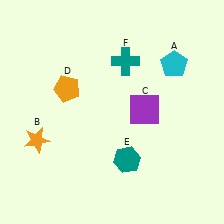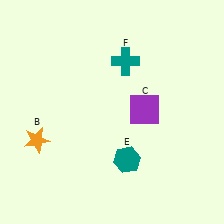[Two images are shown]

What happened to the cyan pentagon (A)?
The cyan pentagon (A) was removed in Image 2. It was in the top-right area of Image 1.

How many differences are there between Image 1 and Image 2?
There are 2 differences between the two images.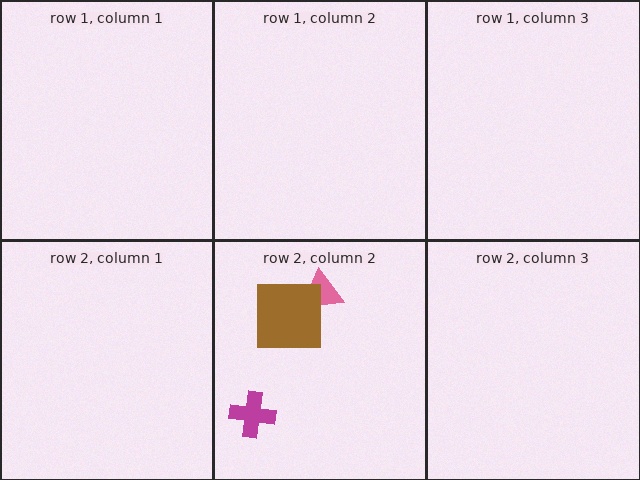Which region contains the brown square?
The row 2, column 2 region.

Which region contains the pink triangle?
The row 2, column 2 region.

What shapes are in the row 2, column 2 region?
The pink triangle, the magenta cross, the brown square.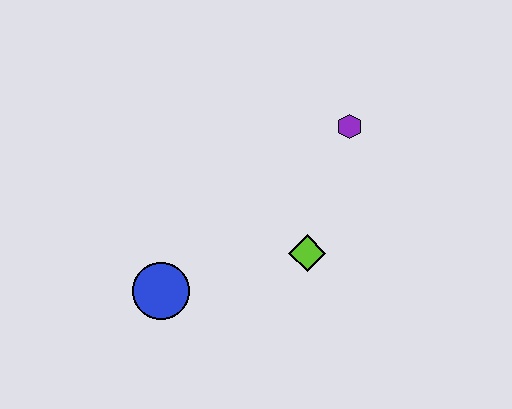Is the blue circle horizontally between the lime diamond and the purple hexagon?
No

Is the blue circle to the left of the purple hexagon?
Yes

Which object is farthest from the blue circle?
The purple hexagon is farthest from the blue circle.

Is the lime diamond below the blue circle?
No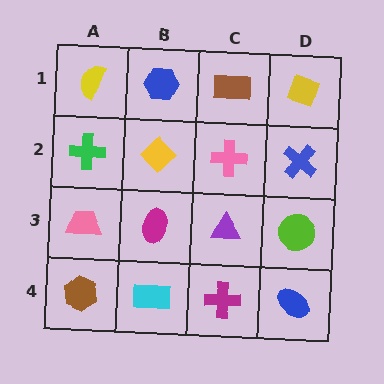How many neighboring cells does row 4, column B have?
3.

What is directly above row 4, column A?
A pink trapezoid.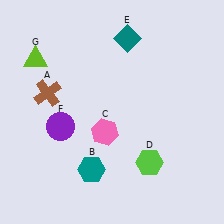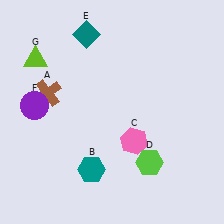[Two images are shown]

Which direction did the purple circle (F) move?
The purple circle (F) moved left.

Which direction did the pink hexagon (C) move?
The pink hexagon (C) moved right.